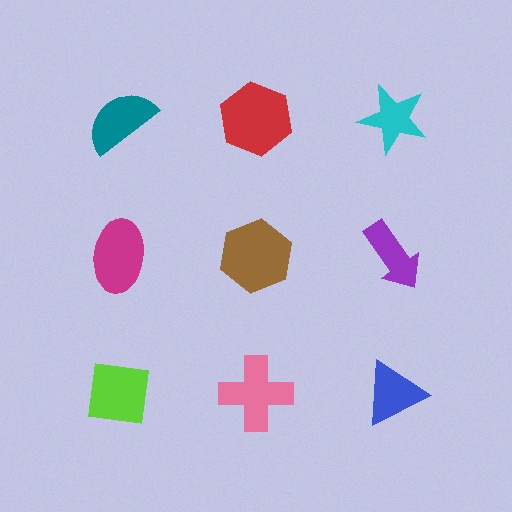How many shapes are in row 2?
3 shapes.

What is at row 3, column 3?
A blue triangle.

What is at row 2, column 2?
A brown hexagon.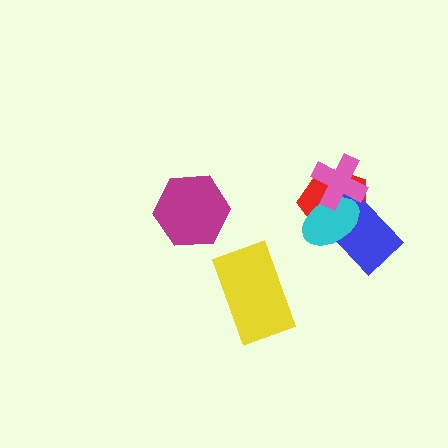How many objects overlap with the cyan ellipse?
3 objects overlap with the cyan ellipse.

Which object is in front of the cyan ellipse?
The pink cross is in front of the cyan ellipse.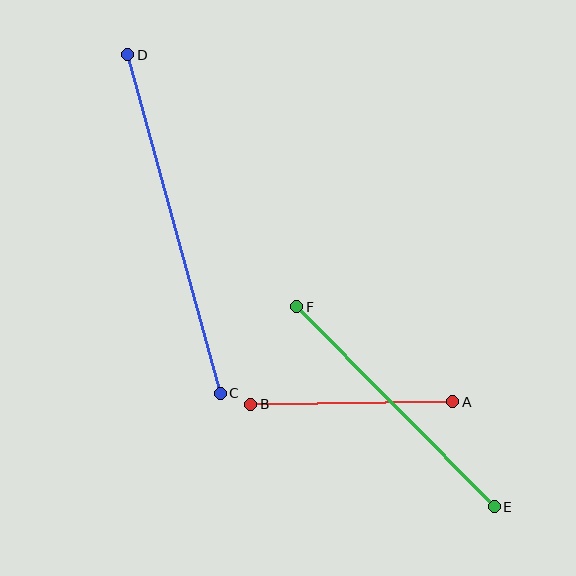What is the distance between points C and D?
The distance is approximately 351 pixels.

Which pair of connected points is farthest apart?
Points C and D are farthest apart.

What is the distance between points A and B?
The distance is approximately 202 pixels.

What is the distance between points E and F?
The distance is approximately 281 pixels.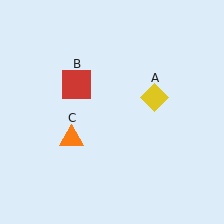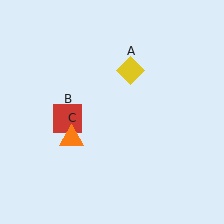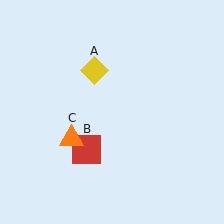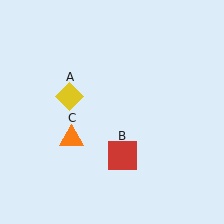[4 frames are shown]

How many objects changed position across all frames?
2 objects changed position: yellow diamond (object A), red square (object B).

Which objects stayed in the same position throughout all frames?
Orange triangle (object C) remained stationary.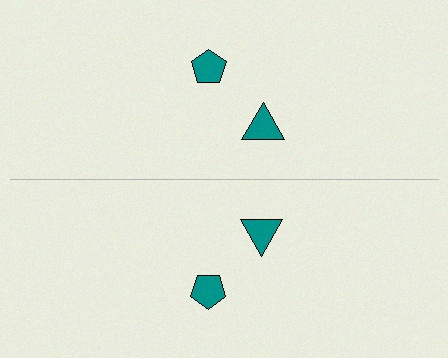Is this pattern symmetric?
Yes, this pattern has bilateral (reflection) symmetry.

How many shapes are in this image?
There are 4 shapes in this image.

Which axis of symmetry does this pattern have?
The pattern has a horizontal axis of symmetry running through the center of the image.